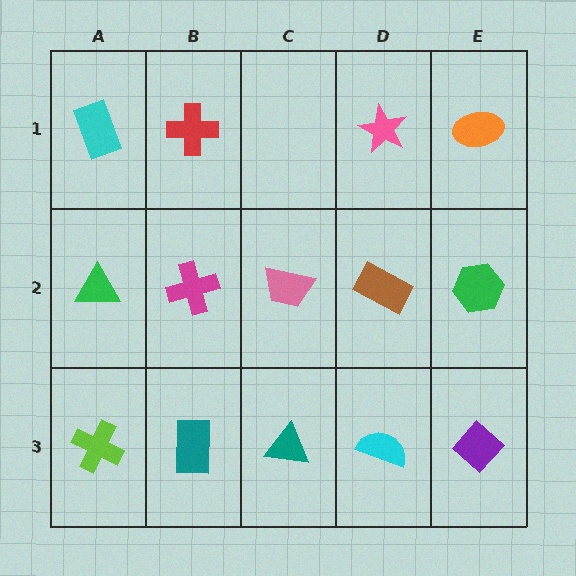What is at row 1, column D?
A pink star.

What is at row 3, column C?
A teal triangle.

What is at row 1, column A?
A cyan rectangle.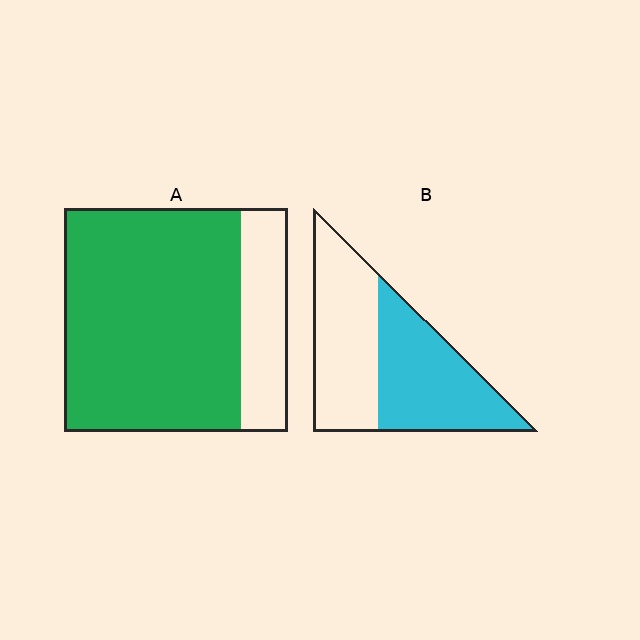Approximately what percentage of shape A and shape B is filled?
A is approximately 80% and B is approximately 50%.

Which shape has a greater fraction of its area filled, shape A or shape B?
Shape A.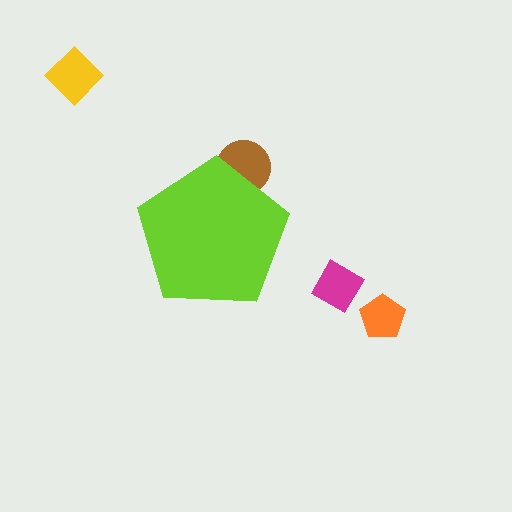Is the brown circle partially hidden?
Yes, the brown circle is partially hidden behind the lime pentagon.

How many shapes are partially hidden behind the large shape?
1 shape is partially hidden.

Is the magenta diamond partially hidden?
No, the magenta diamond is fully visible.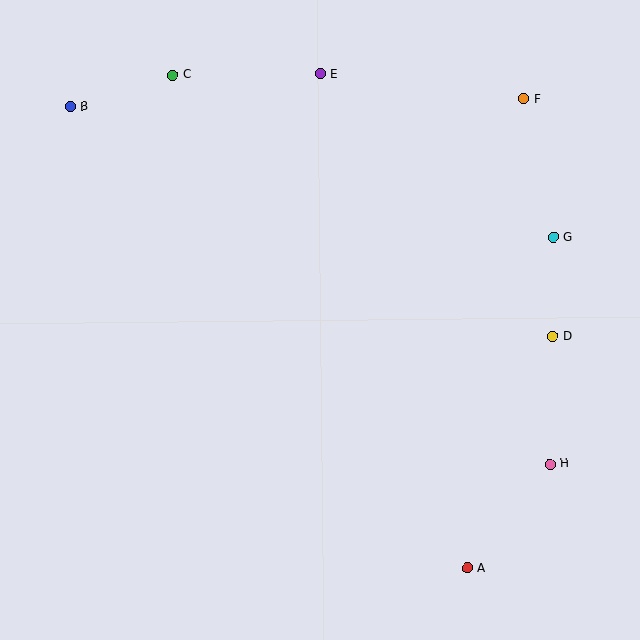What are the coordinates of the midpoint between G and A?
The midpoint between G and A is at (510, 403).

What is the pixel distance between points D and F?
The distance between D and F is 239 pixels.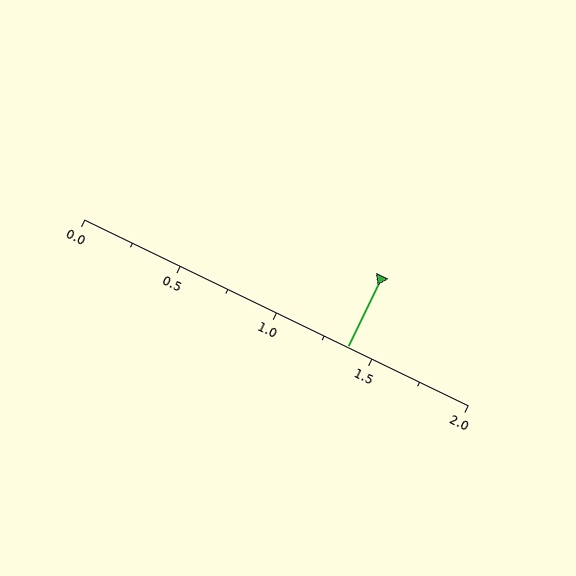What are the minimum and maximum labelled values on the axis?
The axis runs from 0.0 to 2.0.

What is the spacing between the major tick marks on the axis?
The major ticks are spaced 0.5 apart.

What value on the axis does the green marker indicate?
The marker indicates approximately 1.38.